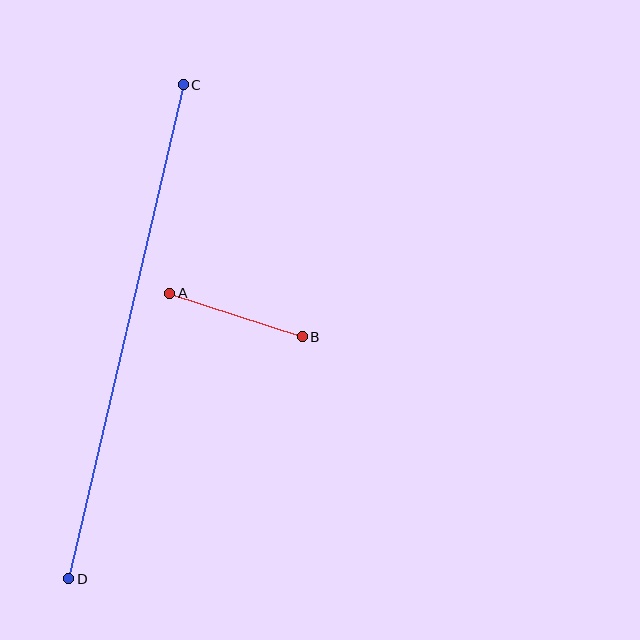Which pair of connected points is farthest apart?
Points C and D are farthest apart.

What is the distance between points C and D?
The distance is approximately 507 pixels.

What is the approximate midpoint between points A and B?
The midpoint is at approximately (236, 315) pixels.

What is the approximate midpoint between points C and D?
The midpoint is at approximately (126, 332) pixels.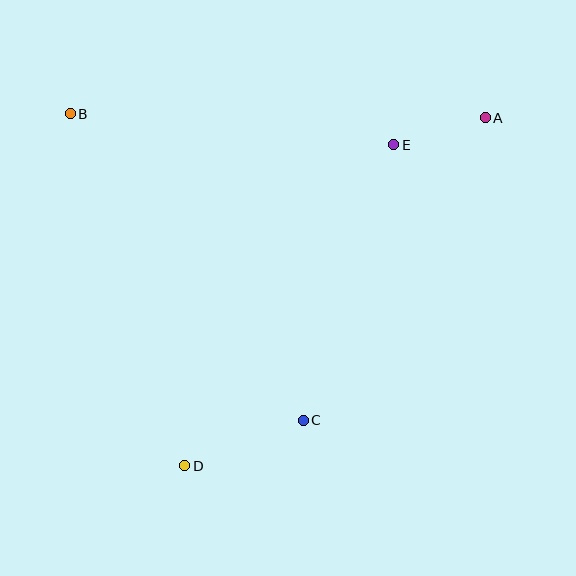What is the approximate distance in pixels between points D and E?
The distance between D and E is approximately 383 pixels.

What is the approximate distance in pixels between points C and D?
The distance between C and D is approximately 127 pixels.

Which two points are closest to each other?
Points A and E are closest to each other.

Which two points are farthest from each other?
Points A and D are farthest from each other.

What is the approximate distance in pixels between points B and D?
The distance between B and D is approximately 370 pixels.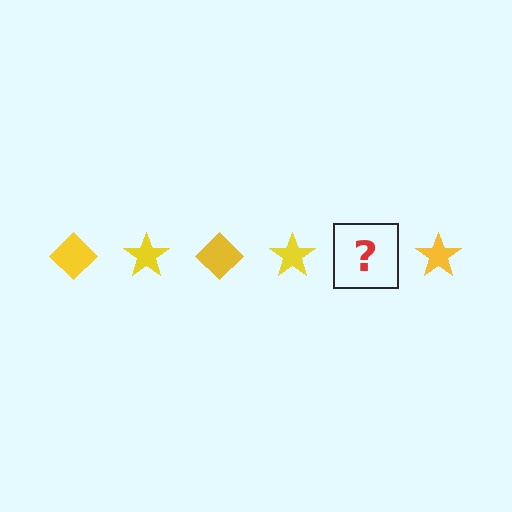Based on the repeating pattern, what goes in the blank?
The blank should be a yellow diamond.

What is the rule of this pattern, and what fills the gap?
The rule is that the pattern cycles through diamond, star shapes in yellow. The gap should be filled with a yellow diamond.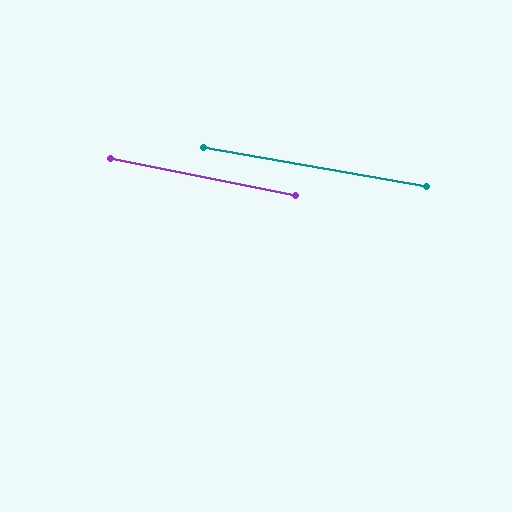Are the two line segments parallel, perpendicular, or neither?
Parallel — their directions differ by only 1.6°.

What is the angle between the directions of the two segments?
Approximately 2 degrees.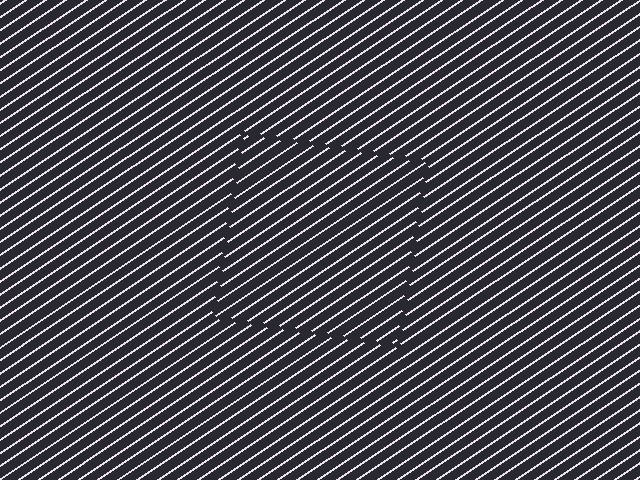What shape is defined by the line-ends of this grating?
An illusory square. The interior of the shape contains the same grating, shifted by half a period — the contour is defined by the phase discontinuity where line-ends from the inner and outer gratings abut.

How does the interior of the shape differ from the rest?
The interior of the shape contains the same grating, shifted by half a period — the contour is defined by the phase discontinuity where line-ends from the inner and outer gratings abut.